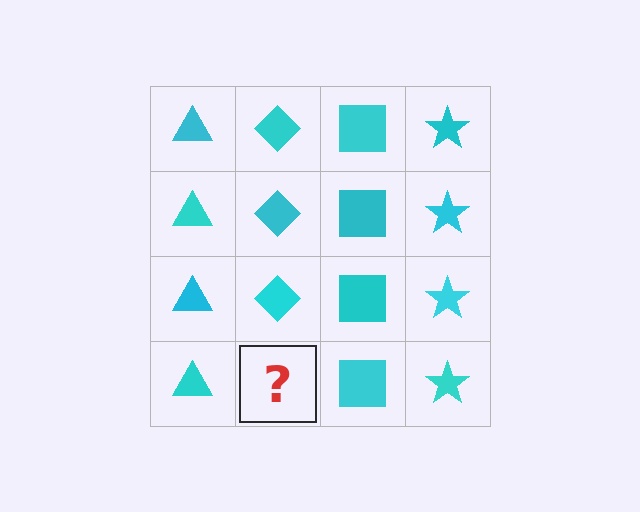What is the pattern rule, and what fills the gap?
The rule is that each column has a consistent shape. The gap should be filled with a cyan diamond.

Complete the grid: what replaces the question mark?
The question mark should be replaced with a cyan diamond.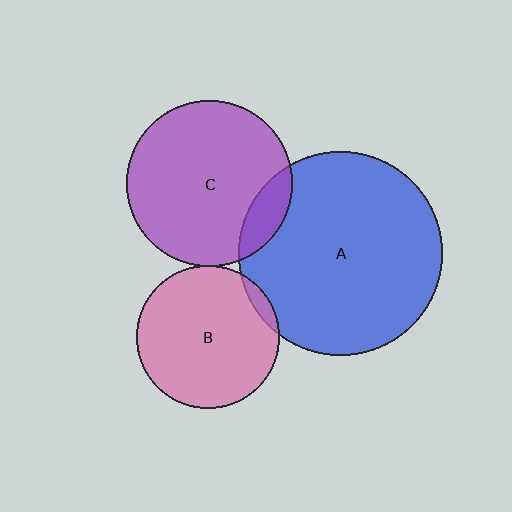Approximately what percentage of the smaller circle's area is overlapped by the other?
Approximately 5%.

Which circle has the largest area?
Circle A (blue).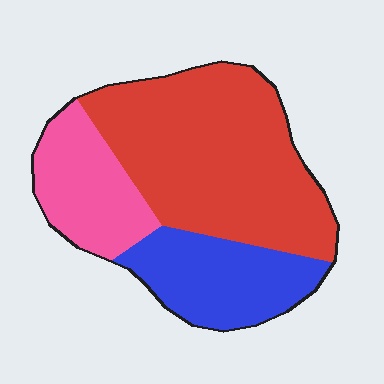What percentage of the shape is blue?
Blue takes up less than a quarter of the shape.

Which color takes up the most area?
Red, at roughly 55%.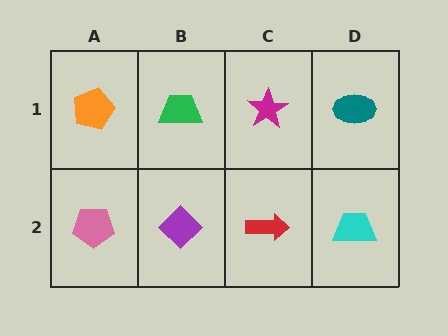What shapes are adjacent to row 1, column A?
A pink pentagon (row 2, column A), a green trapezoid (row 1, column B).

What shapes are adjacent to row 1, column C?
A red arrow (row 2, column C), a green trapezoid (row 1, column B), a teal ellipse (row 1, column D).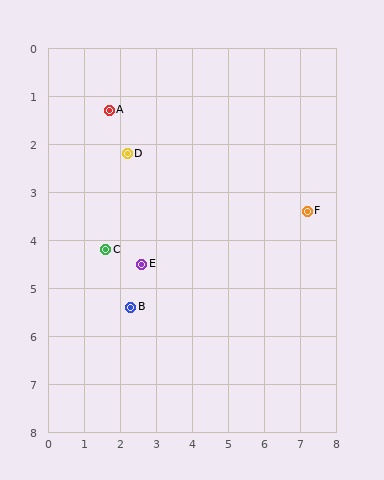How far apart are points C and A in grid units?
Points C and A are about 2.9 grid units apart.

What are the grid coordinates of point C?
Point C is at approximately (1.6, 4.2).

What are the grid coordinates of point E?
Point E is at approximately (2.6, 4.5).